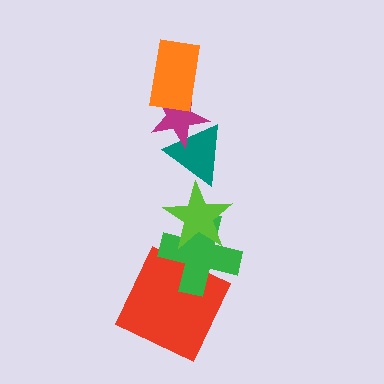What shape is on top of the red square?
The green cross is on top of the red square.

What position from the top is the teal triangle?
The teal triangle is 3rd from the top.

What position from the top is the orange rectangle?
The orange rectangle is 1st from the top.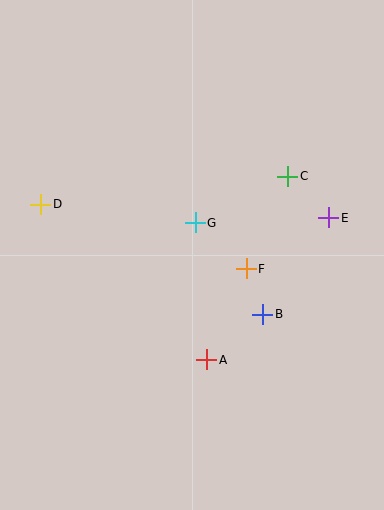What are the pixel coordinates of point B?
Point B is at (263, 314).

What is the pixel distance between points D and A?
The distance between D and A is 227 pixels.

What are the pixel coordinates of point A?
Point A is at (207, 360).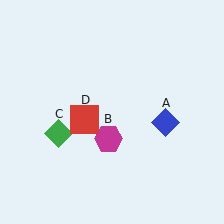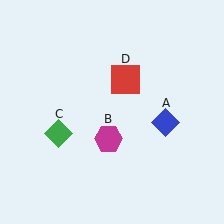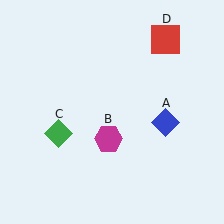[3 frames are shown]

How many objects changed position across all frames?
1 object changed position: red square (object D).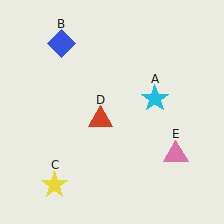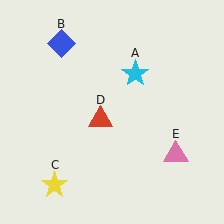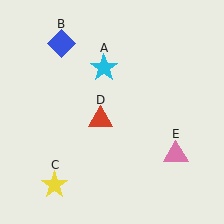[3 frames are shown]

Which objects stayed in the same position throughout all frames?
Blue diamond (object B) and yellow star (object C) and red triangle (object D) and pink triangle (object E) remained stationary.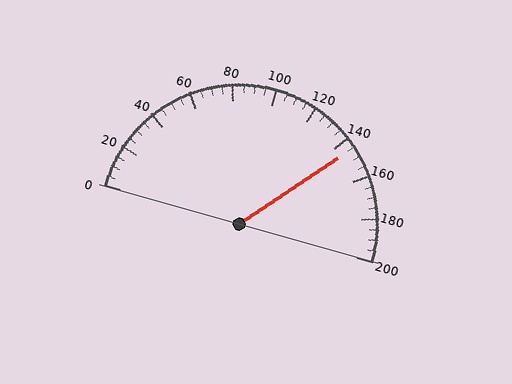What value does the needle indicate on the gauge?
The needle indicates approximately 145.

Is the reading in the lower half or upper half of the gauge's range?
The reading is in the upper half of the range (0 to 200).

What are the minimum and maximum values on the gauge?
The gauge ranges from 0 to 200.